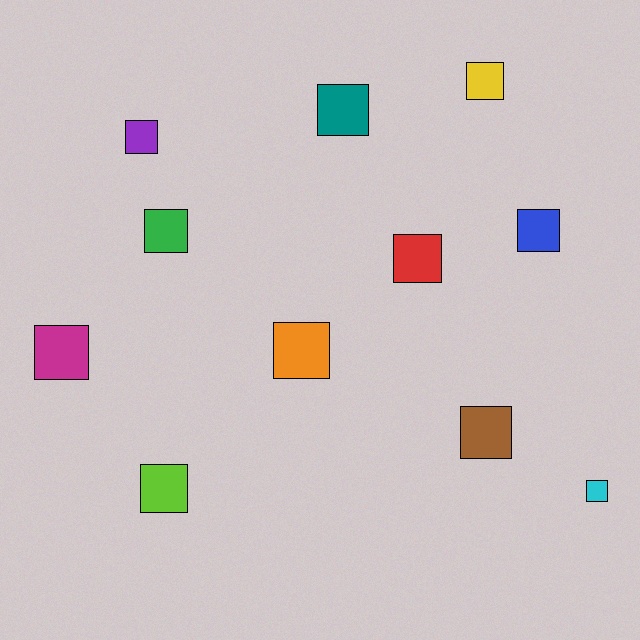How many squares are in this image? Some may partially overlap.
There are 11 squares.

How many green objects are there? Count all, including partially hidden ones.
There is 1 green object.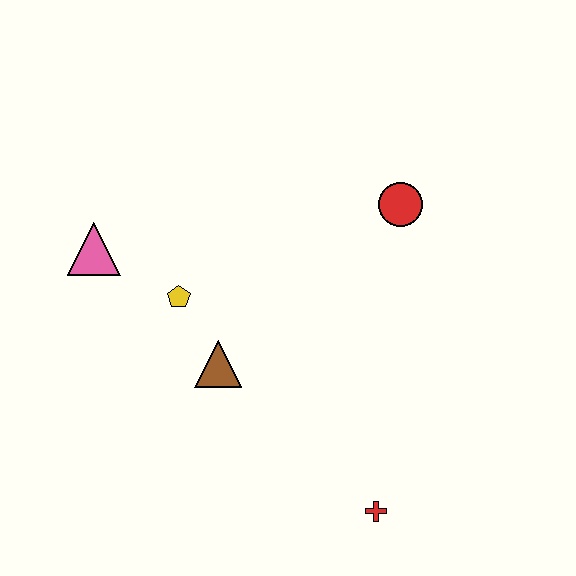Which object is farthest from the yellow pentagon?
The red cross is farthest from the yellow pentagon.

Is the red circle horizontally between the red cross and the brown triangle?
No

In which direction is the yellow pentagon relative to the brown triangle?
The yellow pentagon is above the brown triangle.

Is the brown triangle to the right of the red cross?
No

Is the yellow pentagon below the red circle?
Yes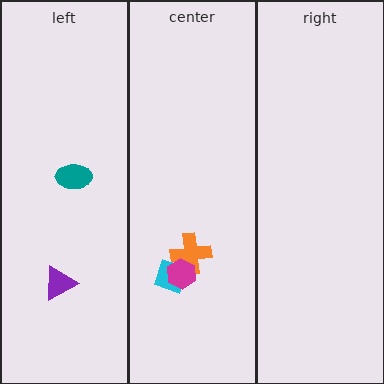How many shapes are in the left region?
2.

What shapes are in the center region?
The orange cross, the cyan square, the magenta hexagon.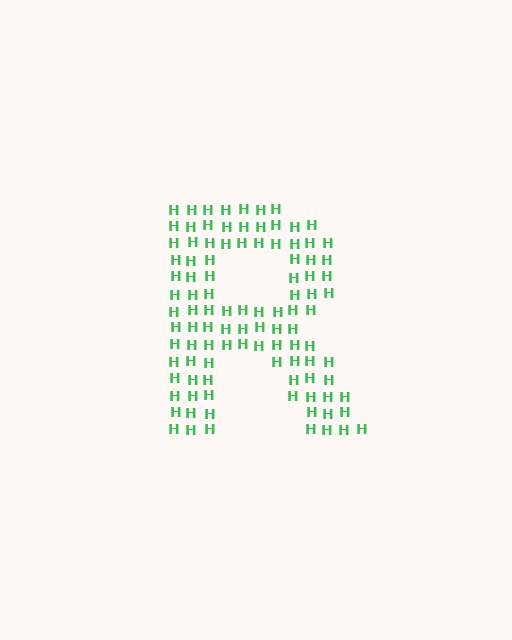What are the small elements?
The small elements are letter H's.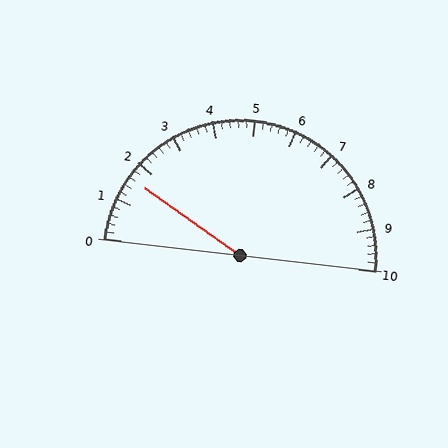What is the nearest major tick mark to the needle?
The nearest major tick mark is 2.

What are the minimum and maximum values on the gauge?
The gauge ranges from 0 to 10.